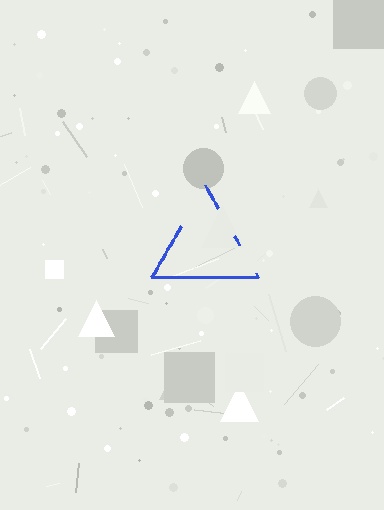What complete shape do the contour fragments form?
The contour fragments form a triangle.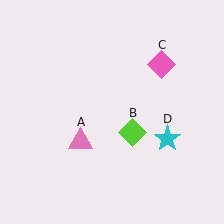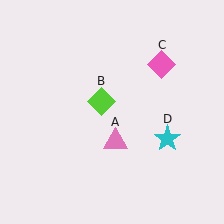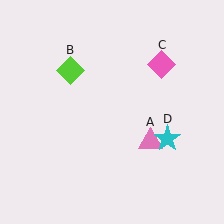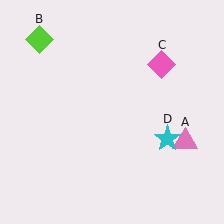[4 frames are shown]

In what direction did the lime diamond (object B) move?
The lime diamond (object B) moved up and to the left.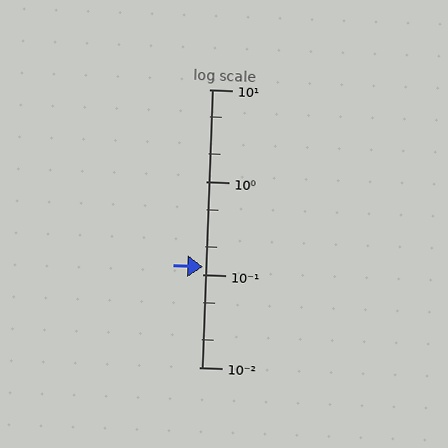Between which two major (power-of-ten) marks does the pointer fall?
The pointer is between 0.1 and 1.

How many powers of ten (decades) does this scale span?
The scale spans 3 decades, from 0.01 to 10.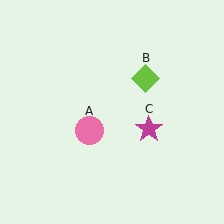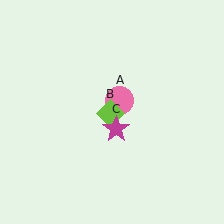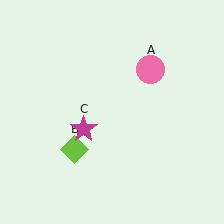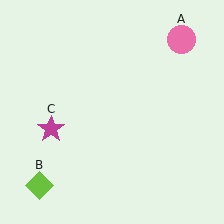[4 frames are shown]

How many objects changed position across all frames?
3 objects changed position: pink circle (object A), lime diamond (object B), magenta star (object C).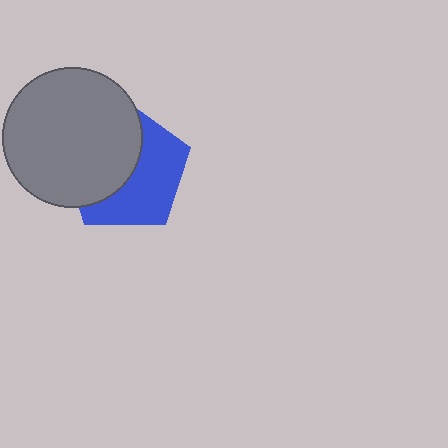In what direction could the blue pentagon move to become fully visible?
The blue pentagon could move right. That would shift it out from behind the gray circle entirely.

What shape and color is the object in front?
The object in front is a gray circle.